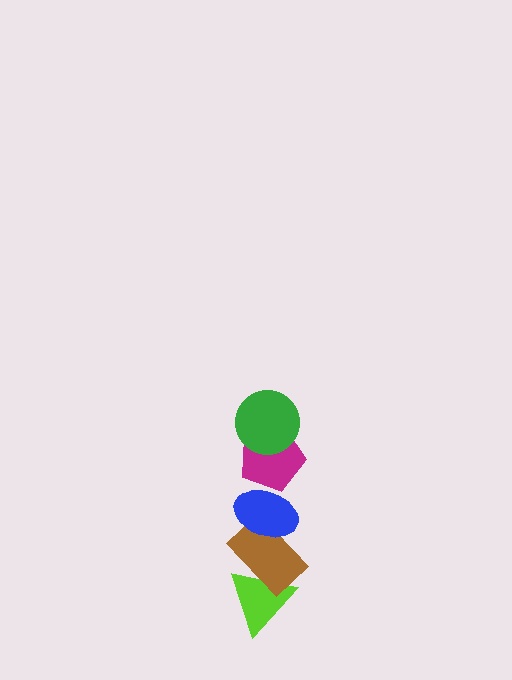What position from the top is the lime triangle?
The lime triangle is 5th from the top.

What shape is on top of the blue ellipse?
The magenta pentagon is on top of the blue ellipse.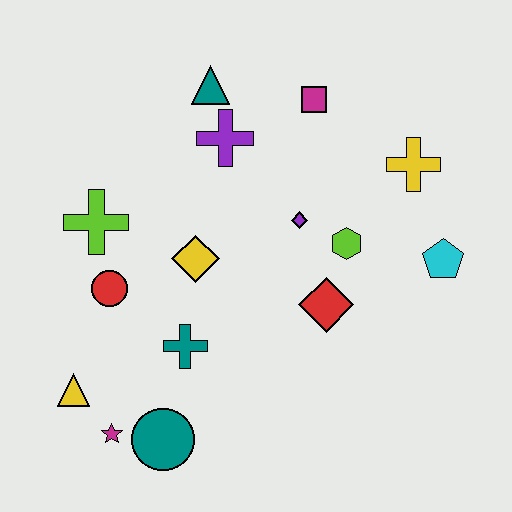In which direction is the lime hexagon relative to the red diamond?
The lime hexagon is above the red diamond.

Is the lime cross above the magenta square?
No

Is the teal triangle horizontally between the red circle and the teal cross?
No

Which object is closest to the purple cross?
The teal triangle is closest to the purple cross.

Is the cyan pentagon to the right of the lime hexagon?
Yes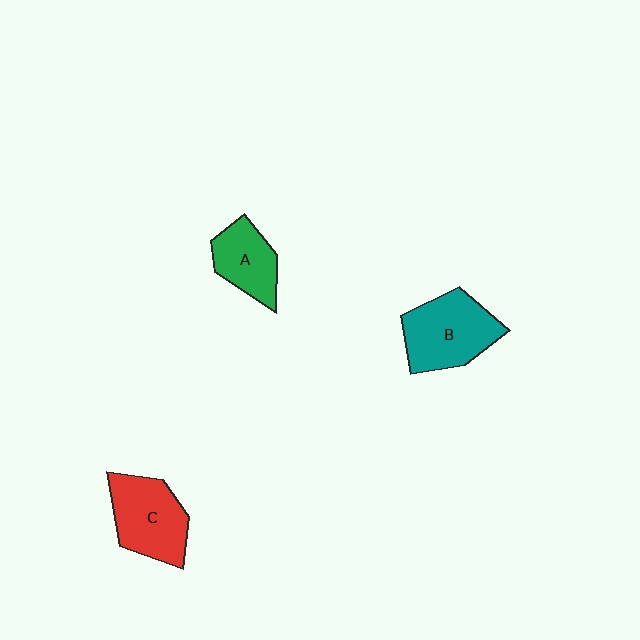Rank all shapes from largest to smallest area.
From largest to smallest: B (teal), C (red), A (green).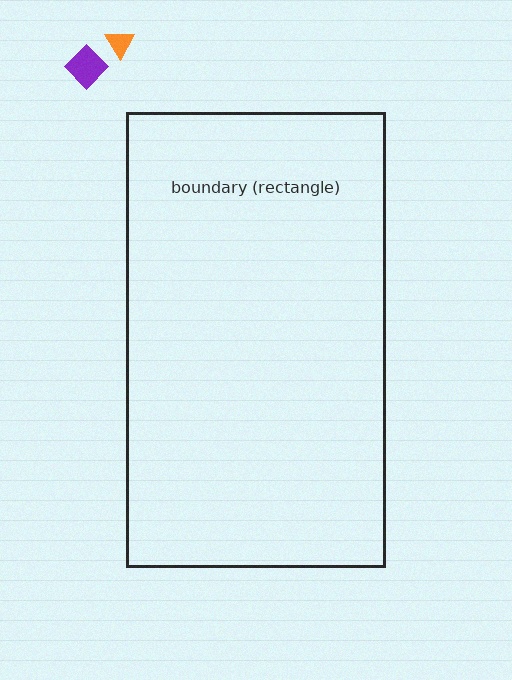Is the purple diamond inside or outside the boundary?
Outside.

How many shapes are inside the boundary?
0 inside, 2 outside.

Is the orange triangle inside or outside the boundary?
Outside.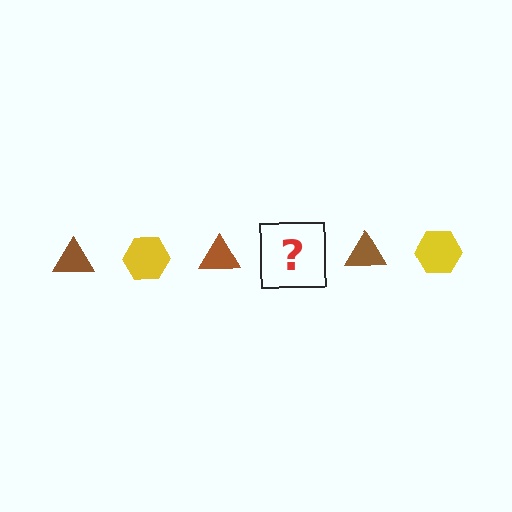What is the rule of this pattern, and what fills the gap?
The rule is that the pattern alternates between brown triangle and yellow hexagon. The gap should be filled with a yellow hexagon.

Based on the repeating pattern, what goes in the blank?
The blank should be a yellow hexagon.